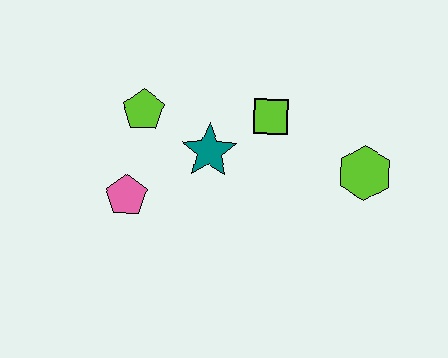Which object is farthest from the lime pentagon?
The lime hexagon is farthest from the lime pentagon.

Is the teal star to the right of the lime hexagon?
No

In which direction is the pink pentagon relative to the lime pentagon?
The pink pentagon is below the lime pentagon.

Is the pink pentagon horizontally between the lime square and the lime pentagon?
No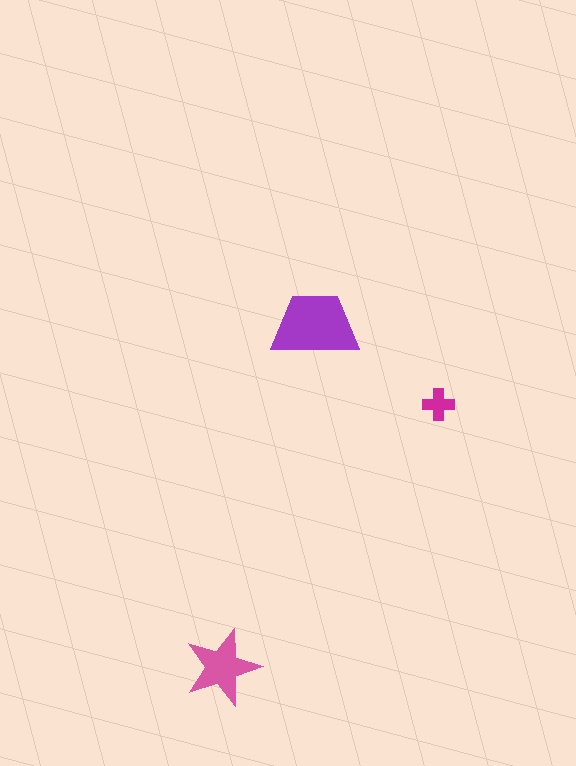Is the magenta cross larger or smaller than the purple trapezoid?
Smaller.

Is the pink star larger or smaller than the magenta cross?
Larger.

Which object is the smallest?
The magenta cross.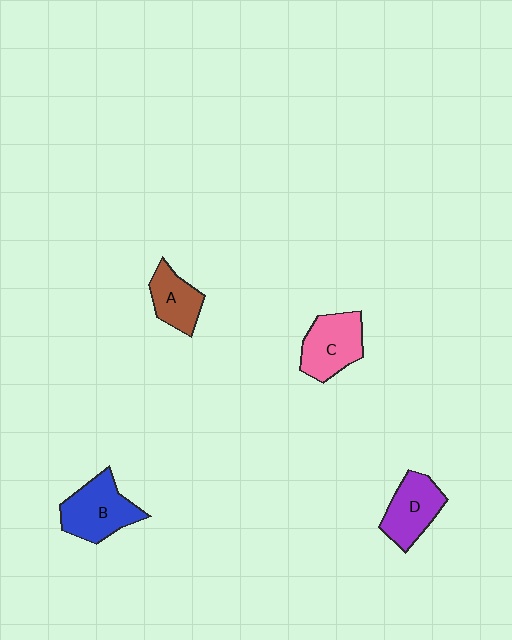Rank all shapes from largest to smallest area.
From largest to smallest: B (blue), C (pink), D (purple), A (brown).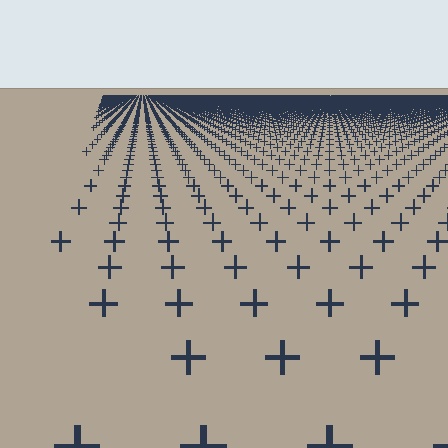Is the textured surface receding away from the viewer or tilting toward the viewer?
The surface is receding away from the viewer. Texture elements get smaller and denser toward the top.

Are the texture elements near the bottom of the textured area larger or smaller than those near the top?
Larger. Near the bottom, elements are closer to the viewer and appear at a bigger on-screen size.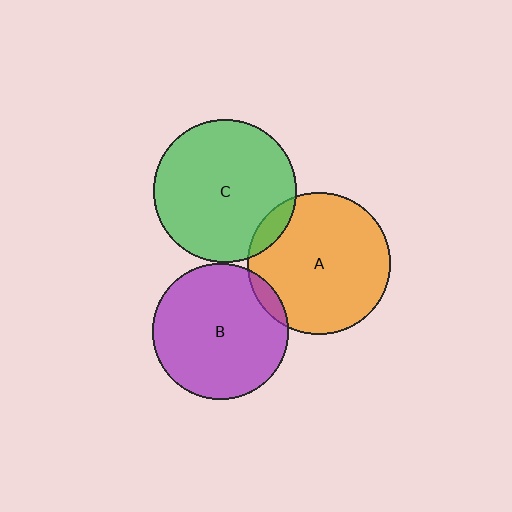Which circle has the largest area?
Circle C (green).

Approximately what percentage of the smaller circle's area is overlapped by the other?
Approximately 10%.